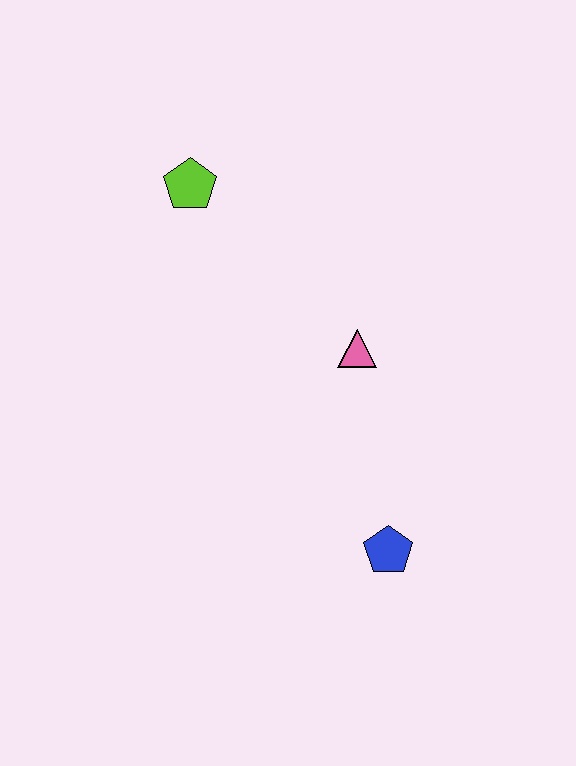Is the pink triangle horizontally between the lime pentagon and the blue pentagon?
Yes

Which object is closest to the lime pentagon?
The pink triangle is closest to the lime pentagon.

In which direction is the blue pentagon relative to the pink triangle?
The blue pentagon is below the pink triangle.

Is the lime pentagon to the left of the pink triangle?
Yes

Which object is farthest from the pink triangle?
The lime pentagon is farthest from the pink triangle.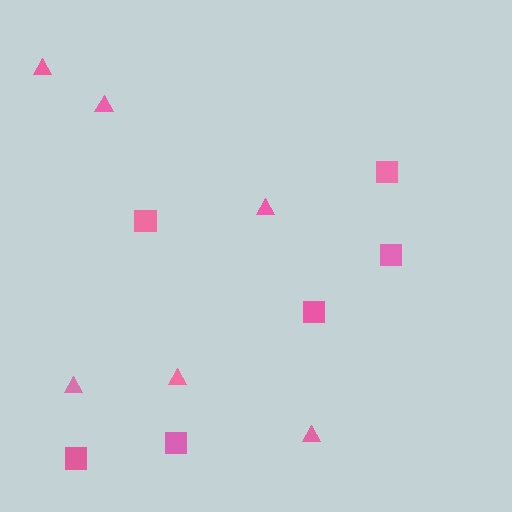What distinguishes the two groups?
There are 2 groups: one group of squares (6) and one group of triangles (6).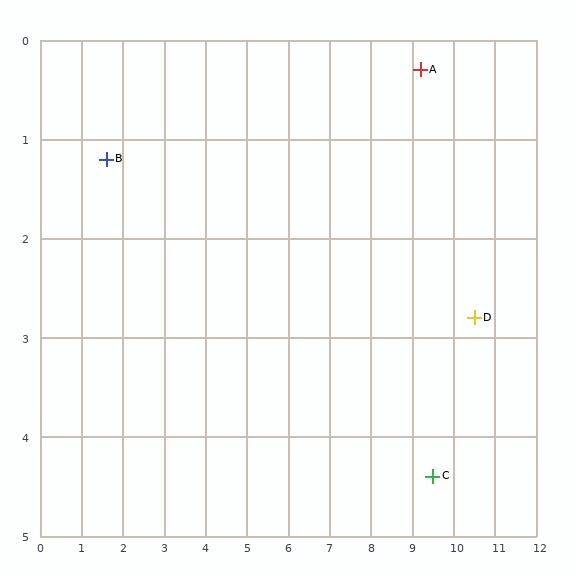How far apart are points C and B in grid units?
Points C and B are about 8.5 grid units apart.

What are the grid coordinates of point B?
Point B is at approximately (1.6, 1.2).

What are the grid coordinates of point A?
Point A is at approximately (9.2, 0.3).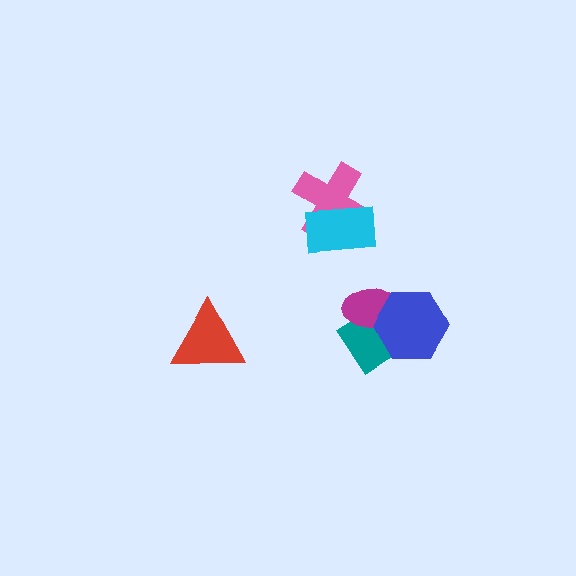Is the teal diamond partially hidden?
Yes, it is partially covered by another shape.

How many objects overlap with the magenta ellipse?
2 objects overlap with the magenta ellipse.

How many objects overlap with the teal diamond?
2 objects overlap with the teal diamond.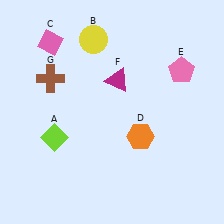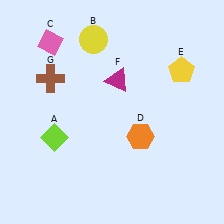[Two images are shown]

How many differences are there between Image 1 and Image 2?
There is 1 difference between the two images.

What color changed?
The pentagon (E) changed from pink in Image 1 to yellow in Image 2.